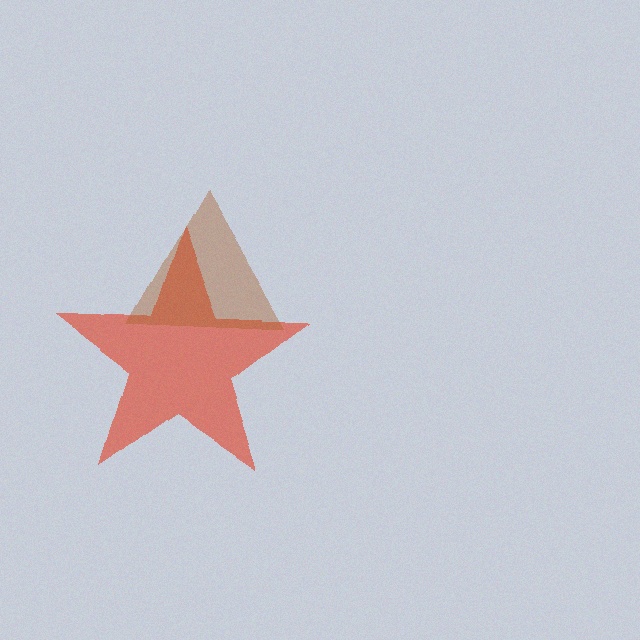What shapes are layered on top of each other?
The layered shapes are: a red star, a brown triangle.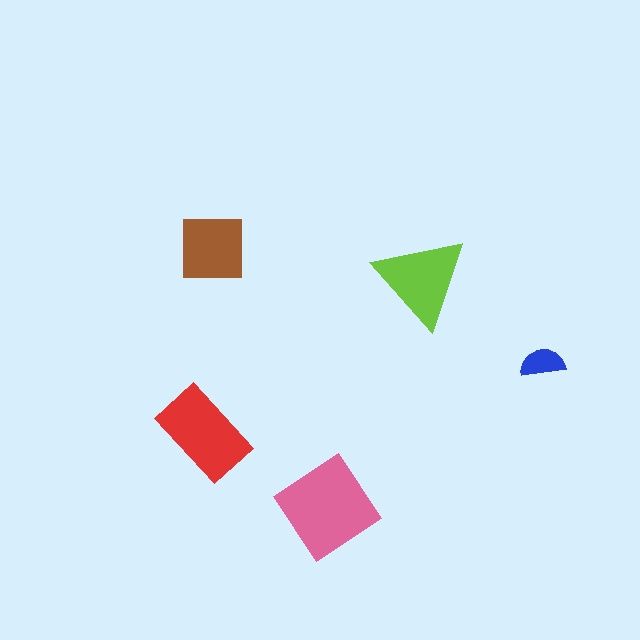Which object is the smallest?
The blue semicircle.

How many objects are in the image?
There are 5 objects in the image.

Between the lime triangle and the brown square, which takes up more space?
The lime triangle.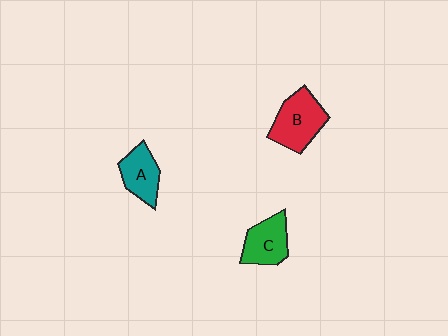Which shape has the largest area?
Shape B (red).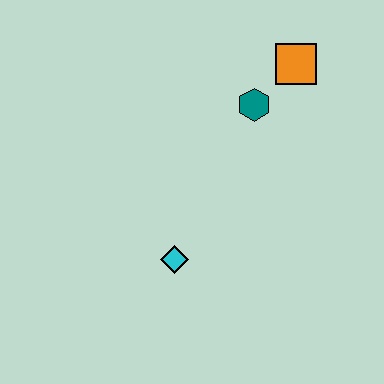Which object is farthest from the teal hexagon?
The cyan diamond is farthest from the teal hexagon.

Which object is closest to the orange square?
The teal hexagon is closest to the orange square.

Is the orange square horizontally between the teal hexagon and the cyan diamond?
No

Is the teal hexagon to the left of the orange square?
Yes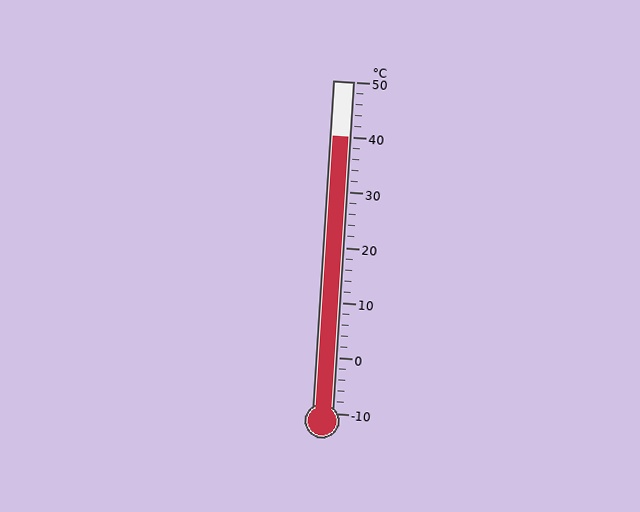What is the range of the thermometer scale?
The thermometer scale ranges from -10°C to 50°C.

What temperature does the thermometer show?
The thermometer shows approximately 40°C.